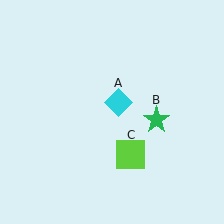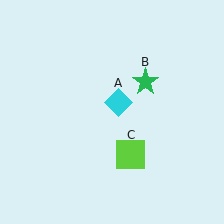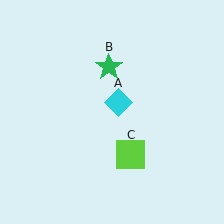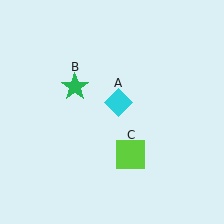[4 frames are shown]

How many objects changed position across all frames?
1 object changed position: green star (object B).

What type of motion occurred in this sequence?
The green star (object B) rotated counterclockwise around the center of the scene.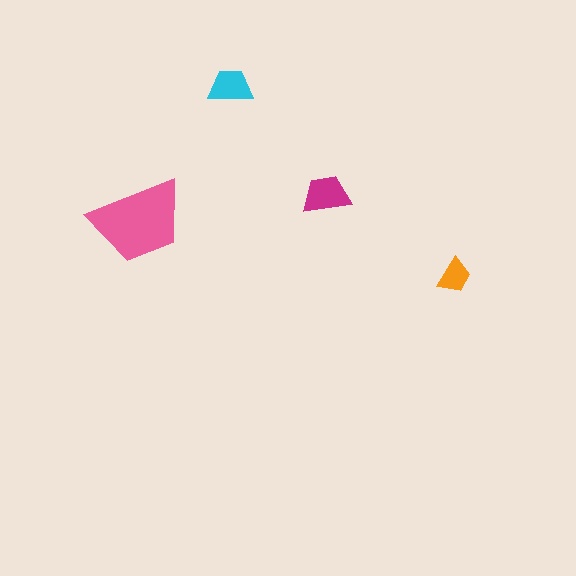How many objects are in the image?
There are 4 objects in the image.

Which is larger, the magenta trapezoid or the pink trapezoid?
The pink one.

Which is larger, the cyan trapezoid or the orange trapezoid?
The cyan one.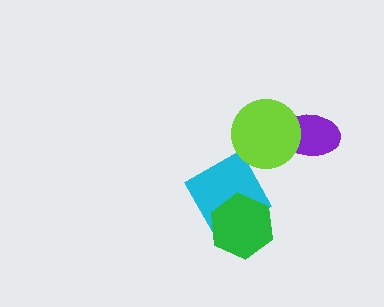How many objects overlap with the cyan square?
1 object overlaps with the cyan square.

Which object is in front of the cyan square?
The green hexagon is in front of the cyan square.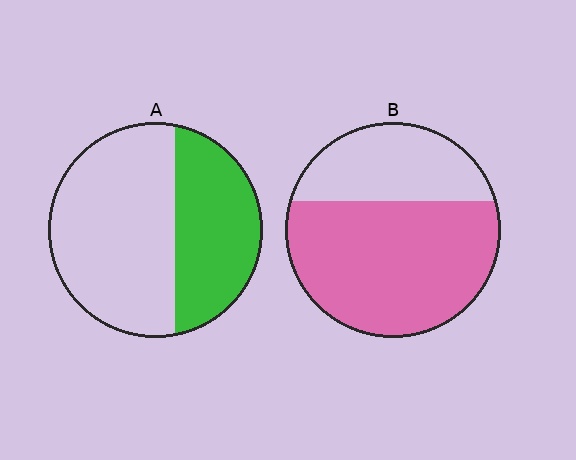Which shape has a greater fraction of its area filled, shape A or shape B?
Shape B.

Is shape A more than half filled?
No.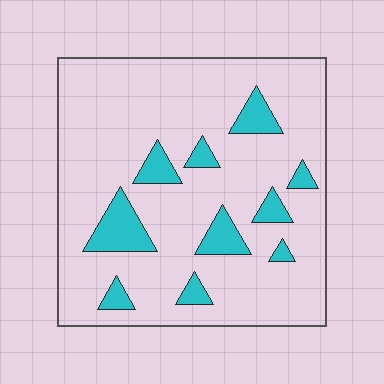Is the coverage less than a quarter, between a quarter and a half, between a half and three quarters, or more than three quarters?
Less than a quarter.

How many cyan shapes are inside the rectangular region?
10.